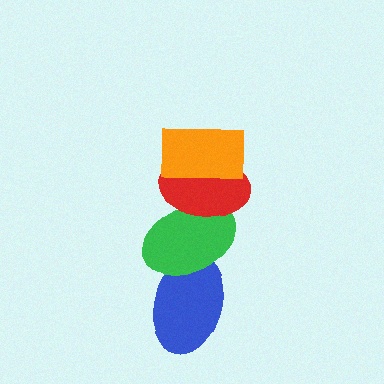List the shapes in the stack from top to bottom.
From top to bottom: the orange rectangle, the red ellipse, the green ellipse, the blue ellipse.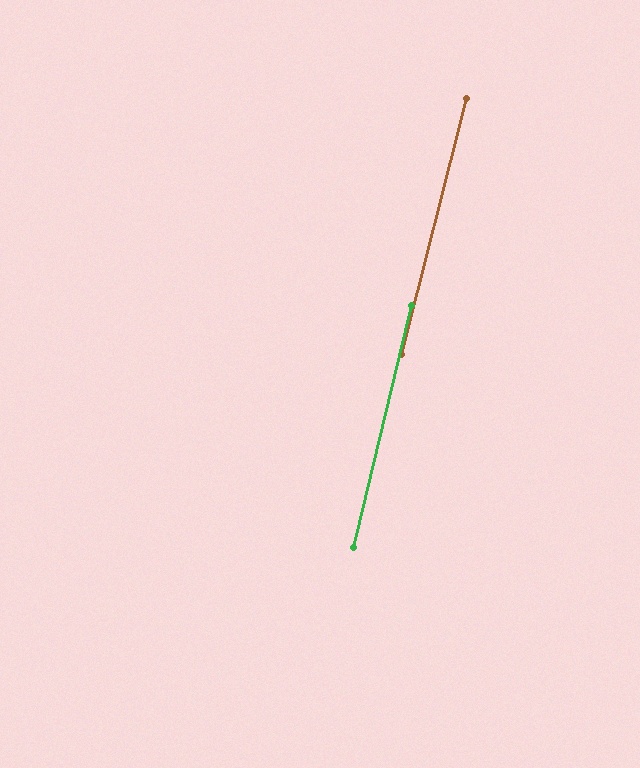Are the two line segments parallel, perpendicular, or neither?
Parallel — their directions differ by only 0.7°.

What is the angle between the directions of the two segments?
Approximately 1 degree.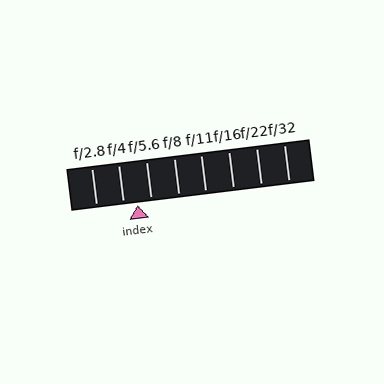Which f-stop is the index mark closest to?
The index mark is closest to f/4.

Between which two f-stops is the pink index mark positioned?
The index mark is between f/4 and f/5.6.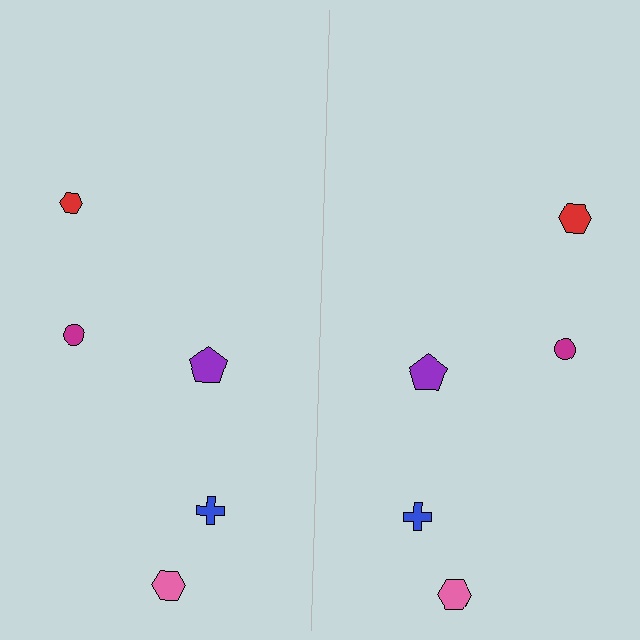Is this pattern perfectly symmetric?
No, the pattern is not perfectly symmetric. The red hexagon on the right side has a different size than its mirror counterpart.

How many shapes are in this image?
There are 10 shapes in this image.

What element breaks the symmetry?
The red hexagon on the right side has a different size than its mirror counterpart.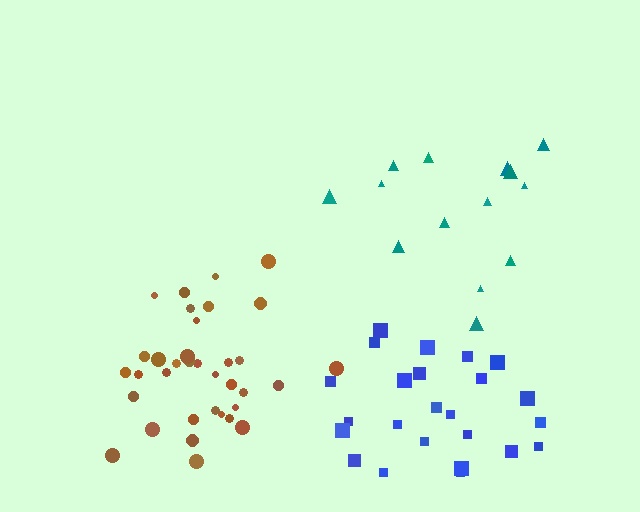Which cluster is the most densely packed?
Brown.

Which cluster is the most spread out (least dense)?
Teal.